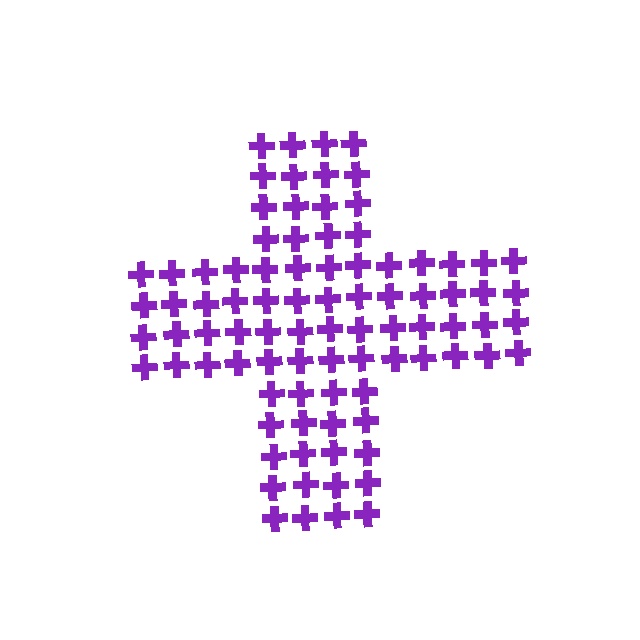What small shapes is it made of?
It is made of small crosses.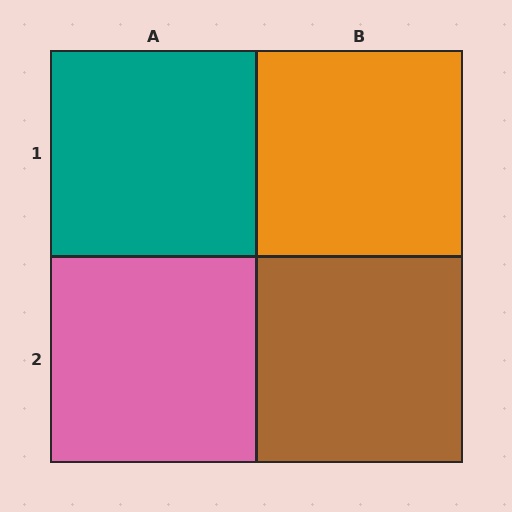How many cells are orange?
1 cell is orange.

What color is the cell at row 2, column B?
Brown.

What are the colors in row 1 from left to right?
Teal, orange.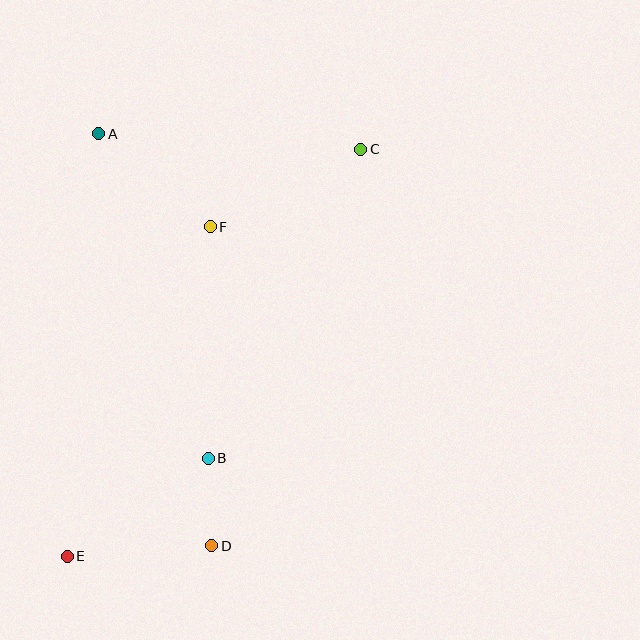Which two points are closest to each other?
Points B and D are closest to each other.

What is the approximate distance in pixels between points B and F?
The distance between B and F is approximately 232 pixels.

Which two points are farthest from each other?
Points C and E are farthest from each other.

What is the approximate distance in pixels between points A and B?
The distance between A and B is approximately 342 pixels.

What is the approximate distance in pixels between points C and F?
The distance between C and F is approximately 169 pixels.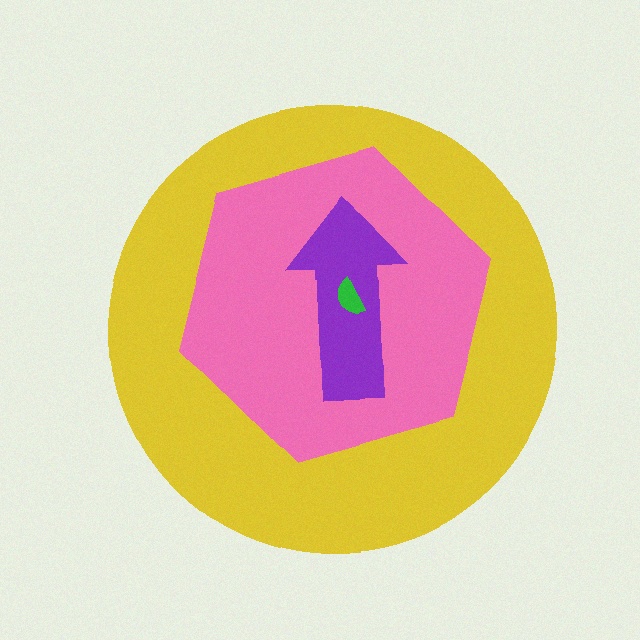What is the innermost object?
The green semicircle.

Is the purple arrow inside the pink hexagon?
Yes.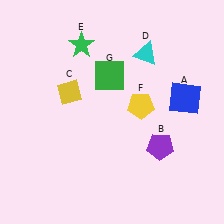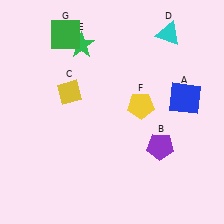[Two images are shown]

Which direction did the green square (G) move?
The green square (G) moved left.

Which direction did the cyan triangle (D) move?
The cyan triangle (D) moved right.